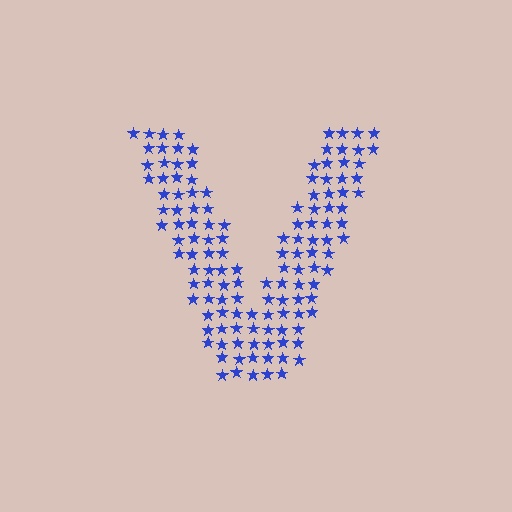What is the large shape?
The large shape is the letter V.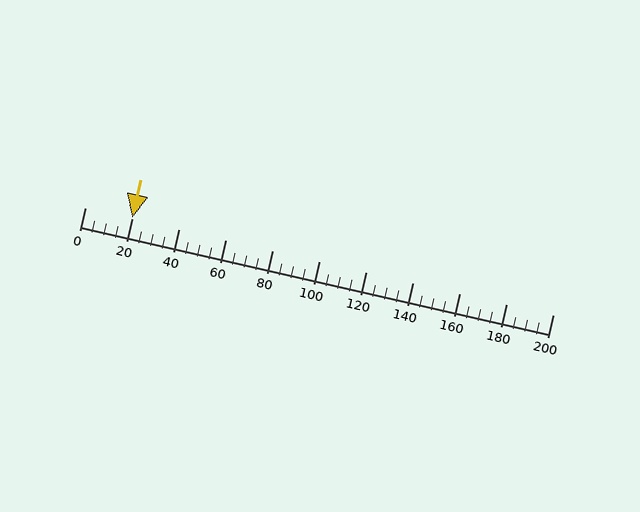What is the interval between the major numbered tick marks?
The major tick marks are spaced 20 units apart.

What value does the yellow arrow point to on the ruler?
The yellow arrow points to approximately 20.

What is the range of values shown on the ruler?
The ruler shows values from 0 to 200.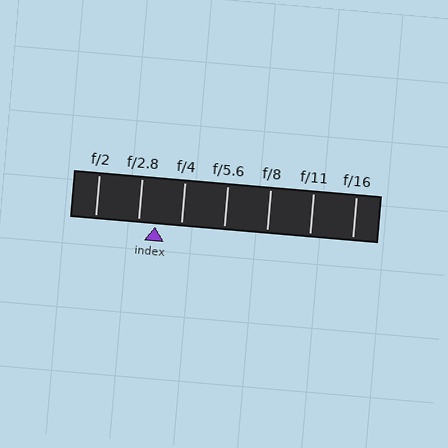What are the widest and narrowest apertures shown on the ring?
The widest aperture shown is f/2 and the narrowest is f/16.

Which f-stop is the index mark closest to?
The index mark is closest to f/2.8.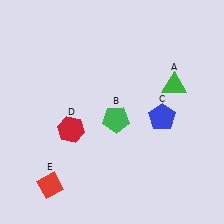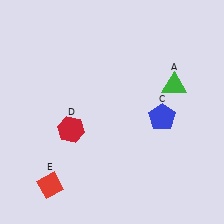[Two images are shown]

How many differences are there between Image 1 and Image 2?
There is 1 difference between the two images.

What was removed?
The green pentagon (B) was removed in Image 2.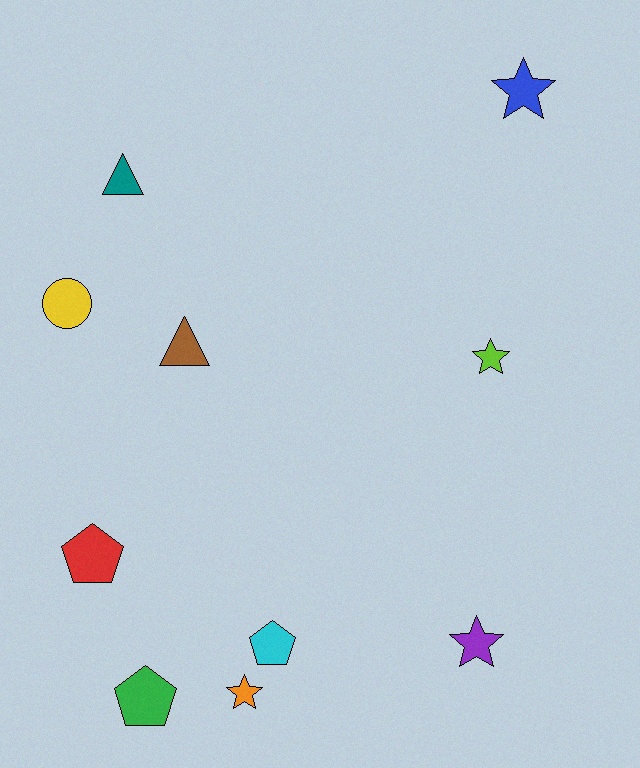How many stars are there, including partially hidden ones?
There are 4 stars.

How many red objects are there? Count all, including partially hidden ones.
There is 1 red object.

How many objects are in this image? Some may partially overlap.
There are 10 objects.